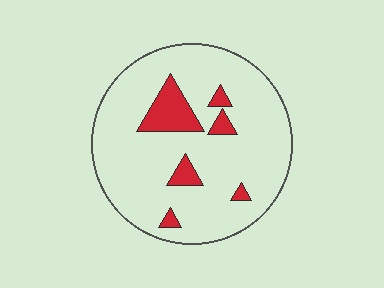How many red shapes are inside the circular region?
6.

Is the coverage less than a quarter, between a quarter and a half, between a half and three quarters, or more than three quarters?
Less than a quarter.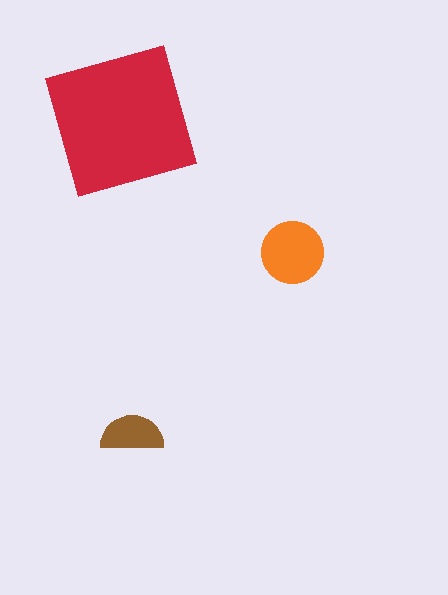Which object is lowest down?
The brown semicircle is bottommost.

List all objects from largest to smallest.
The red square, the orange circle, the brown semicircle.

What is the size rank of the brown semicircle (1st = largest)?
3rd.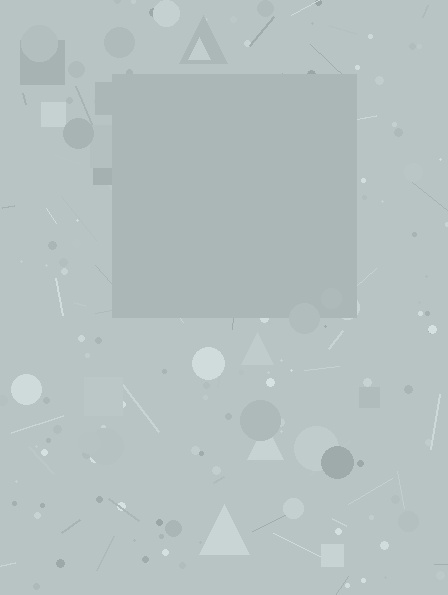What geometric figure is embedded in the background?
A square is embedded in the background.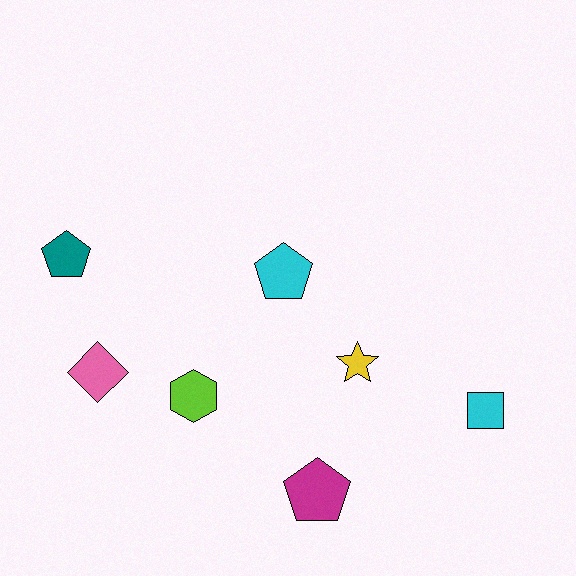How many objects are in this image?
There are 7 objects.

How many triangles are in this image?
There are no triangles.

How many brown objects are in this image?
There are no brown objects.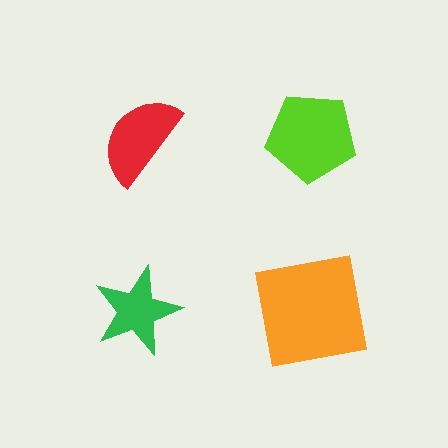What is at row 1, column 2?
A lime pentagon.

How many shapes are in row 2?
2 shapes.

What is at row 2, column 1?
A green star.